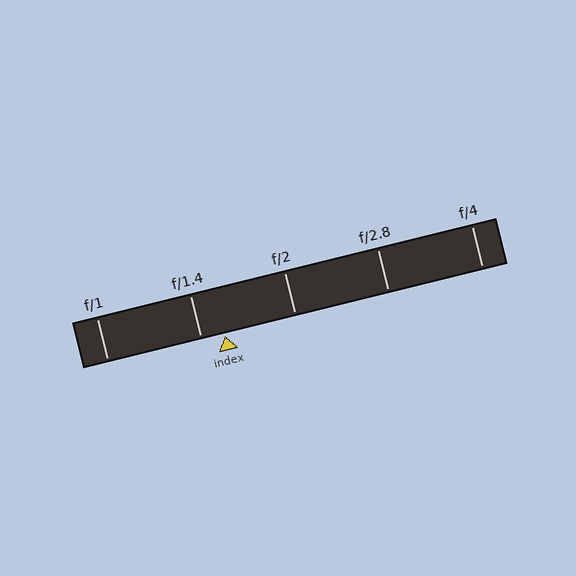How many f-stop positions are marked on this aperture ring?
There are 5 f-stop positions marked.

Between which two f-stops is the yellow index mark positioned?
The index mark is between f/1.4 and f/2.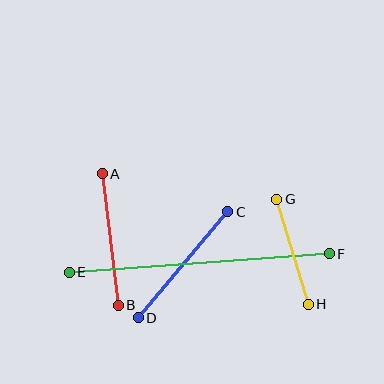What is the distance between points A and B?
The distance is approximately 132 pixels.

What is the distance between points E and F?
The distance is approximately 260 pixels.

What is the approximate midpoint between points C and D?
The midpoint is at approximately (183, 265) pixels.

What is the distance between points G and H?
The distance is approximately 110 pixels.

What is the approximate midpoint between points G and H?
The midpoint is at approximately (292, 252) pixels.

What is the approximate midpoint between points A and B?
The midpoint is at approximately (110, 240) pixels.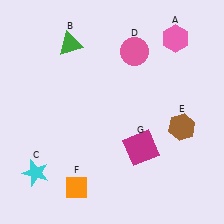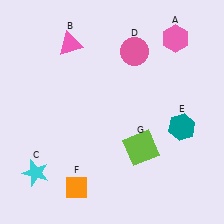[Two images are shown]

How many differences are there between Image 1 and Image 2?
There are 3 differences between the two images.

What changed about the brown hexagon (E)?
In Image 1, E is brown. In Image 2, it changed to teal.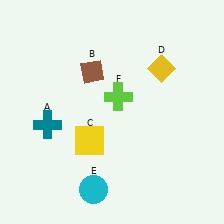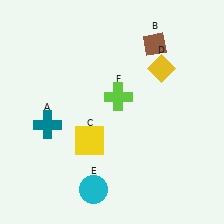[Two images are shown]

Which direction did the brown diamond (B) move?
The brown diamond (B) moved right.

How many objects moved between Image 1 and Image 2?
1 object moved between the two images.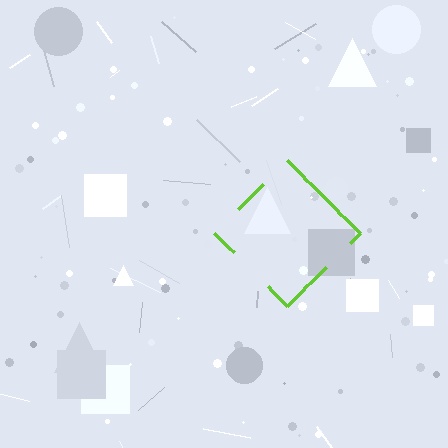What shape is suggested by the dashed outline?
The dashed outline suggests a diamond.